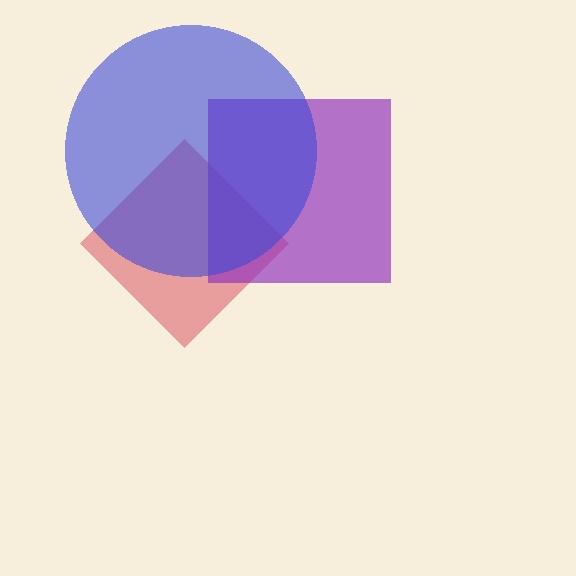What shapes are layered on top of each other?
The layered shapes are: a red diamond, a purple square, a blue circle.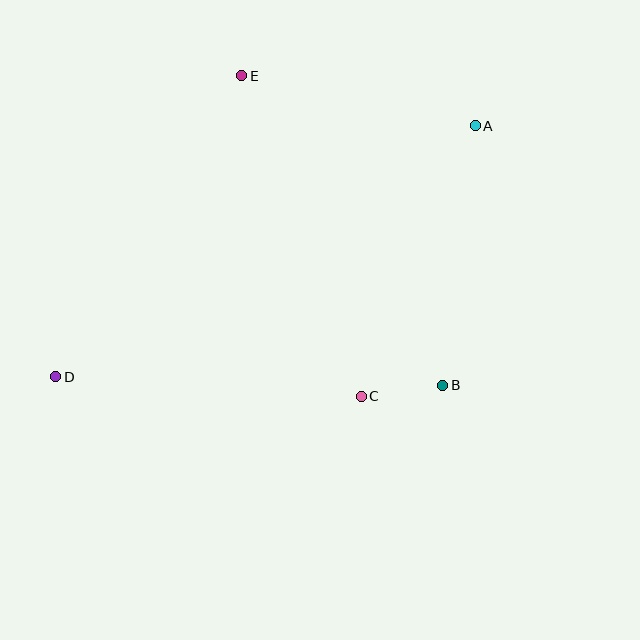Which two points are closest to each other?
Points B and C are closest to each other.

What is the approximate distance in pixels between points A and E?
The distance between A and E is approximately 239 pixels.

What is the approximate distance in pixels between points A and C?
The distance between A and C is approximately 294 pixels.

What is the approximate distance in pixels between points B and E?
The distance between B and E is approximately 369 pixels.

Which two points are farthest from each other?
Points A and D are farthest from each other.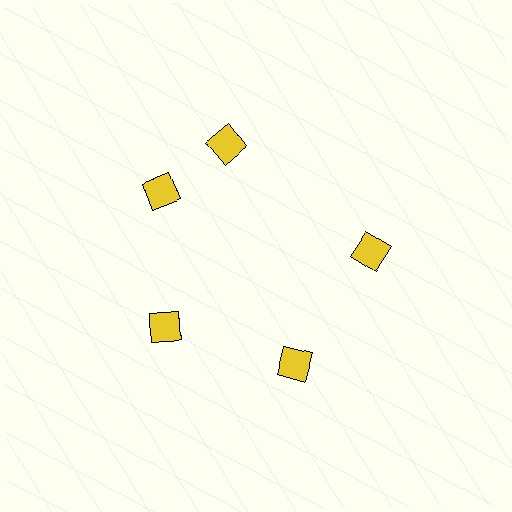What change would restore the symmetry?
The symmetry would be restored by rotating it back into even spacing with its neighbors so that all 5 diamonds sit at equal angles and equal distance from the center.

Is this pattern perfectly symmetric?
No. The 5 yellow diamonds are arranged in a ring, but one element near the 1 o'clock position is rotated out of alignment along the ring, breaking the 5-fold rotational symmetry.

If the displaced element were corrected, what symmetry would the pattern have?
It would have 5-fold rotational symmetry — the pattern would map onto itself every 72 degrees.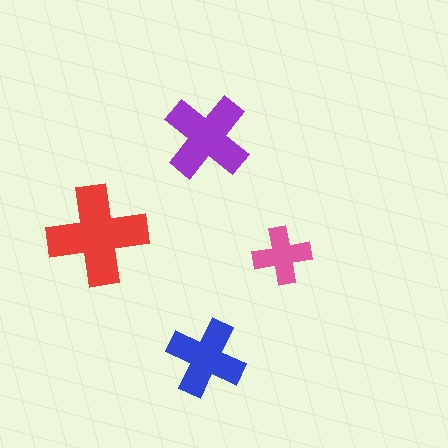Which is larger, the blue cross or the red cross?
The red one.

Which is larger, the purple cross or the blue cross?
The purple one.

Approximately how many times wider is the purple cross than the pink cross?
About 1.5 times wider.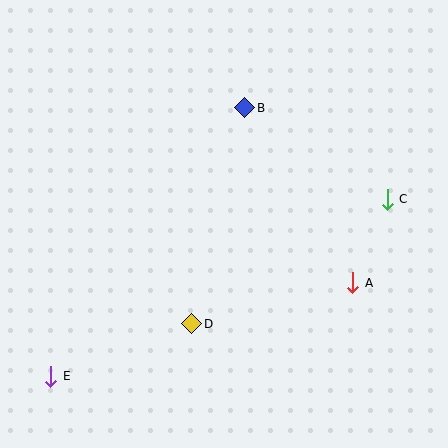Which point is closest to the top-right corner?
Point C is closest to the top-right corner.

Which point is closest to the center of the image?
Point D at (192, 324) is closest to the center.